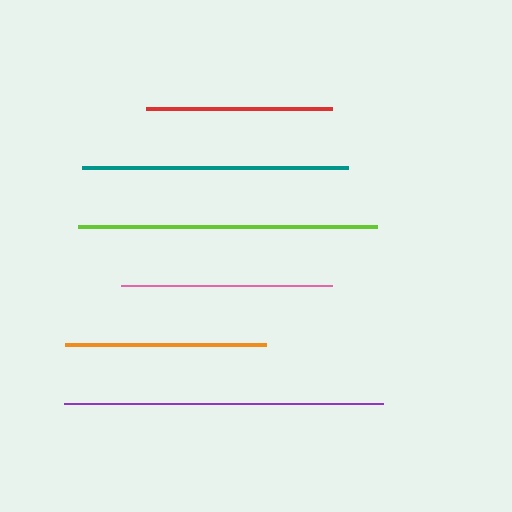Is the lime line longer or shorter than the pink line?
The lime line is longer than the pink line.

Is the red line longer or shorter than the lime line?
The lime line is longer than the red line.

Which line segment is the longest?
The purple line is the longest at approximately 319 pixels.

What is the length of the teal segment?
The teal segment is approximately 266 pixels long.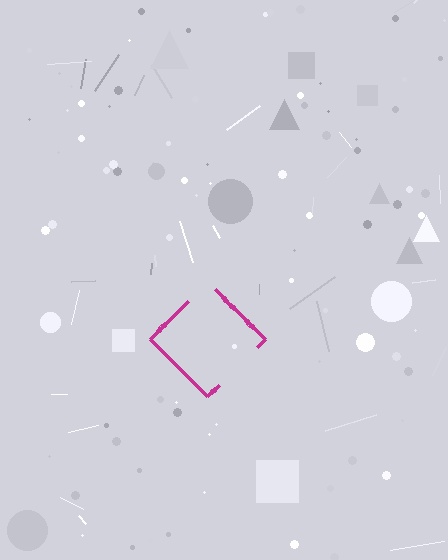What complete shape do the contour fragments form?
The contour fragments form a diamond.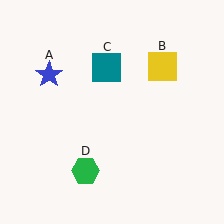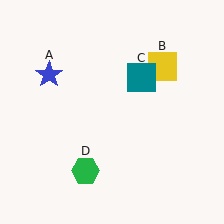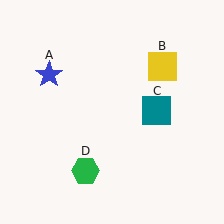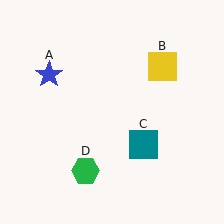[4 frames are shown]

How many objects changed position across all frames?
1 object changed position: teal square (object C).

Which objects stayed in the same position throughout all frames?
Blue star (object A) and yellow square (object B) and green hexagon (object D) remained stationary.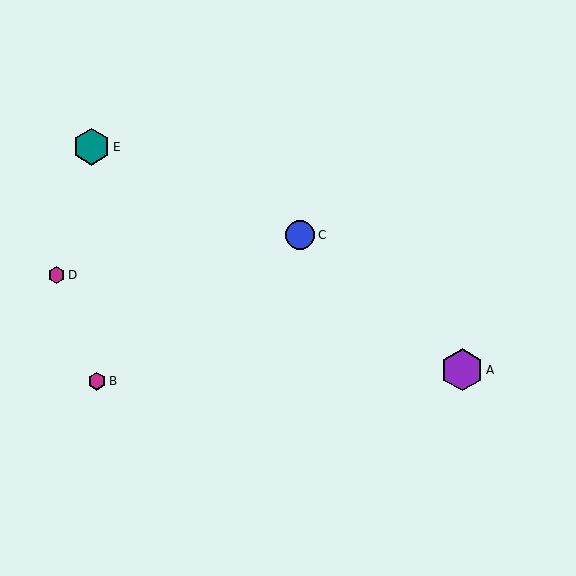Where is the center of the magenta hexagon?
The center of the magenta hexagon is at (97, 381).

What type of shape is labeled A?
Shape A is a purple hexagon.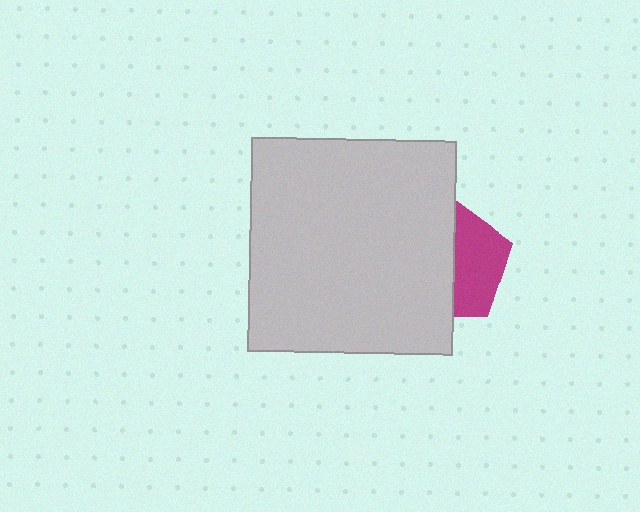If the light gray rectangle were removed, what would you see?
You would see the complete magenta pentagon.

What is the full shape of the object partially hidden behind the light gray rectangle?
The partially hidden object is a magenta pentagon.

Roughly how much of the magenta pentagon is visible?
A small part of it is visible (roughly 43%).